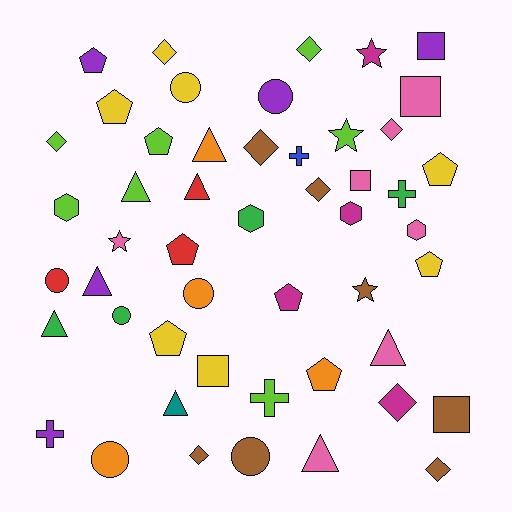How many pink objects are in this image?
There are 7 pink objects.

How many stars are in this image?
There are 4 stars.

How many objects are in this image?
There are 50 objects.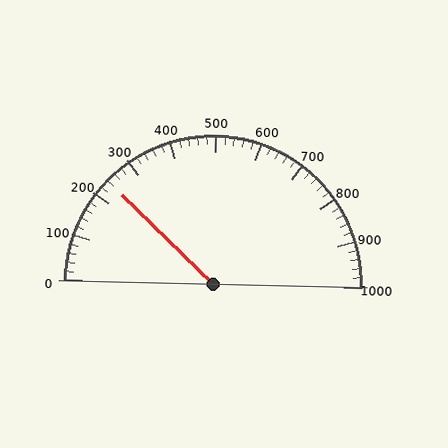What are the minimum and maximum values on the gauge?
The gauge ranges from 0 to 1000.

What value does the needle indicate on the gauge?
The needle indicates approximately 240.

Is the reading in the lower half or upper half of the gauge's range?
The reading is in the lower half of the range (0 to 1000).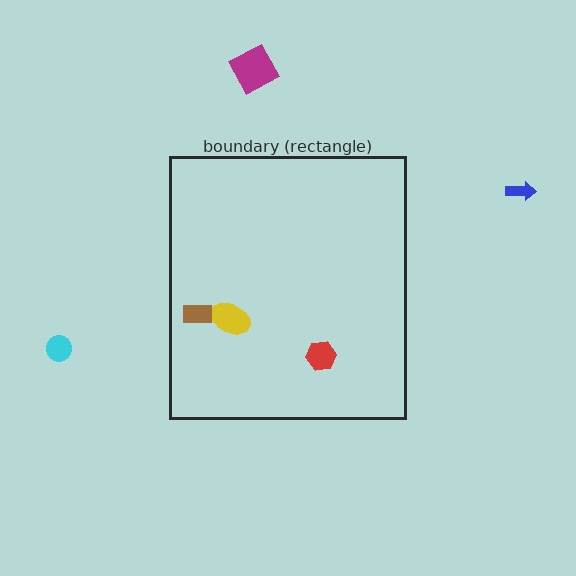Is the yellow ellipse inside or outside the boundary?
Inside.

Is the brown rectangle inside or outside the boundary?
Inside.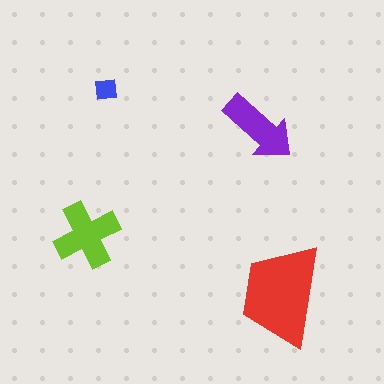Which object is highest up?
The blue square is topmost.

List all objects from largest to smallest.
The red trapezoid, the lime cross, the purple arrow, the blue square.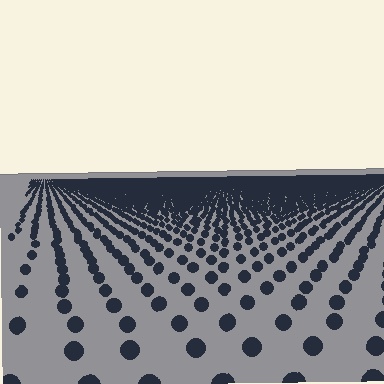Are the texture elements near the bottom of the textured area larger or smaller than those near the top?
Larger. Near the bottom, elements are closer to the viewer and appear at a bigger on-screen size.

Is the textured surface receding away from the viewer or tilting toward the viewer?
The surface is receding away from the viewer. Texture elements get smaller and denser toward the top.